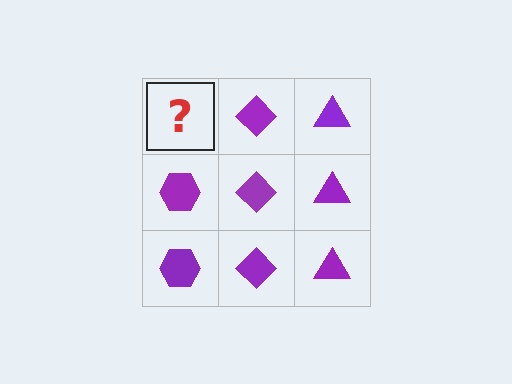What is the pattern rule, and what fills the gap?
The rule is that each column has a consistent shape. The gap should be filled with a purple hexagon.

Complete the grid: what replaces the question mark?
The question mark should be replaced with a purple hexagon.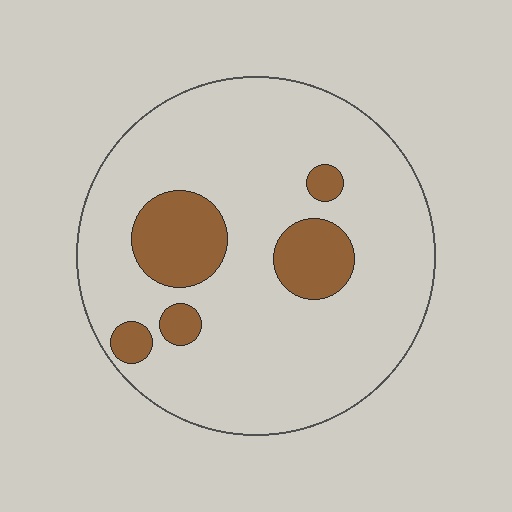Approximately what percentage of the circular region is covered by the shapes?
Approximately 15%.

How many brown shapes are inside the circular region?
5.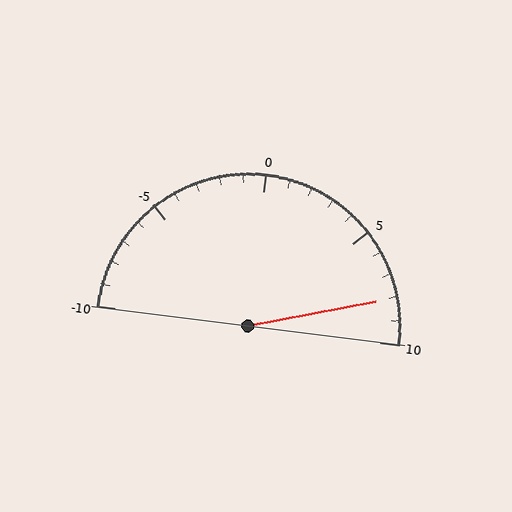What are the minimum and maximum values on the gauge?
The gauge ranges from -10 to 10.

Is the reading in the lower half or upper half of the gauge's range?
The reading is in the upper half of the range (-10 to 10).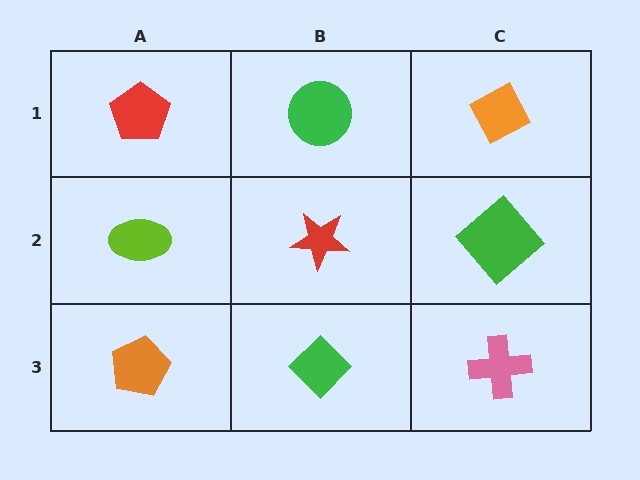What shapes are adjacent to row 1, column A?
A lime ellipse (row 2, column A), a green circle (row 1, column B).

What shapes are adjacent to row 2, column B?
A green circle (row 1, column B), a green diamond (row 3, column B), a lime ellipse (row 2, column A), a green diamond (row 2, column C).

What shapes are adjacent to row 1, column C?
A green diamond (row 2, column C), a green circle (row 1, column B).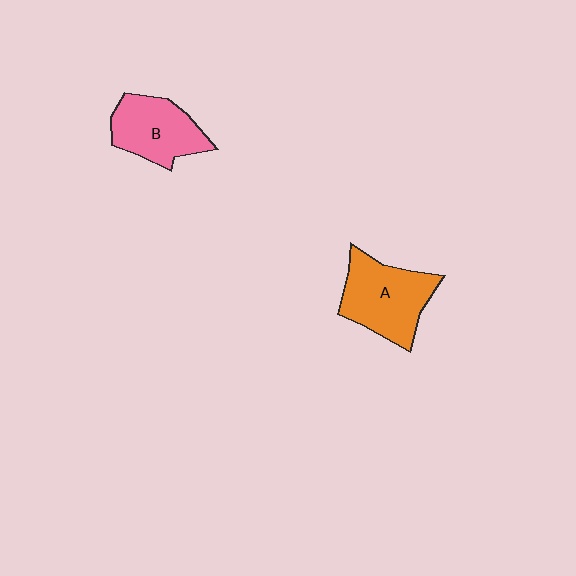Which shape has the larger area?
Shape A (orange).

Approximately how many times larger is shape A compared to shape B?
Approximately 1.2 times.